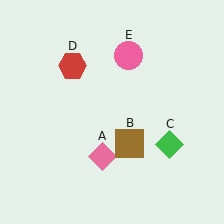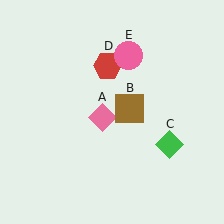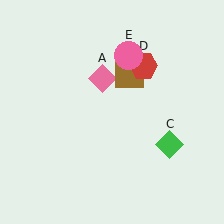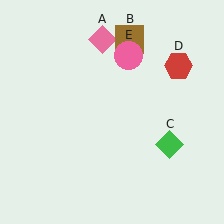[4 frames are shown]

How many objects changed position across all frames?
3 objects changed position: pink diamond (object A), brown square (object B), red hexagon (object D).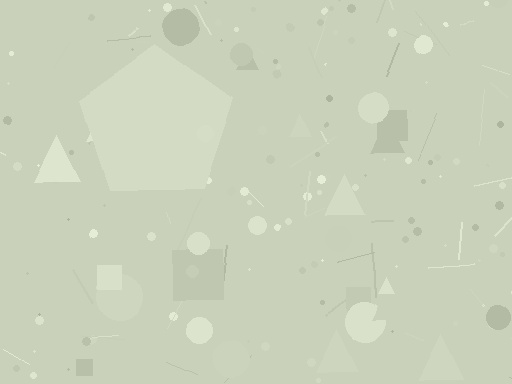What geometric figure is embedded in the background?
A pentagon is embedded in the background.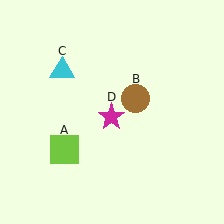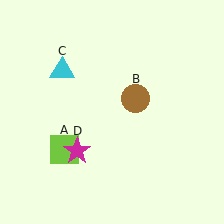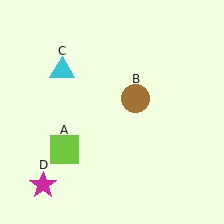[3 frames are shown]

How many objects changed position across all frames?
1 object changed position: magenta star (object D).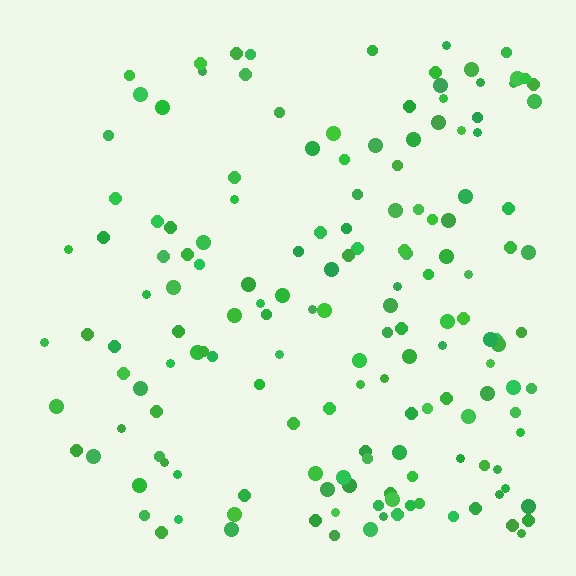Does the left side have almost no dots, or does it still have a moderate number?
Still a moderate number, just noticeably fewer than the right.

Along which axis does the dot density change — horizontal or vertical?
Horizontal.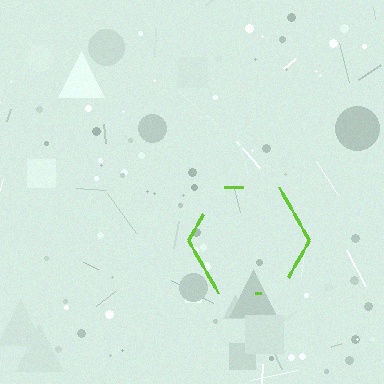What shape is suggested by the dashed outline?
The dashed outline suggests a hexagon.